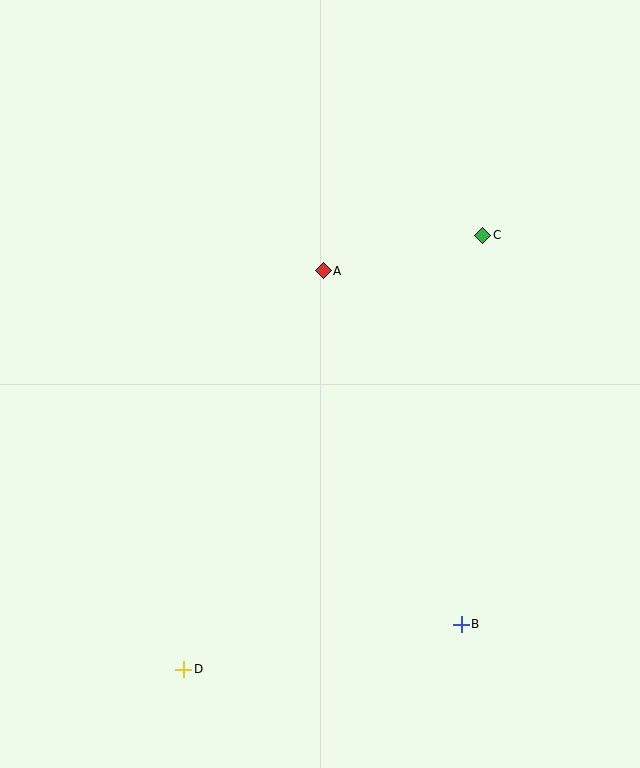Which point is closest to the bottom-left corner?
Point D is closest to the bottom-left corner.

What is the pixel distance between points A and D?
The distance between A and D is 422 pixels.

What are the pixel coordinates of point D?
Point D is at (184, 669).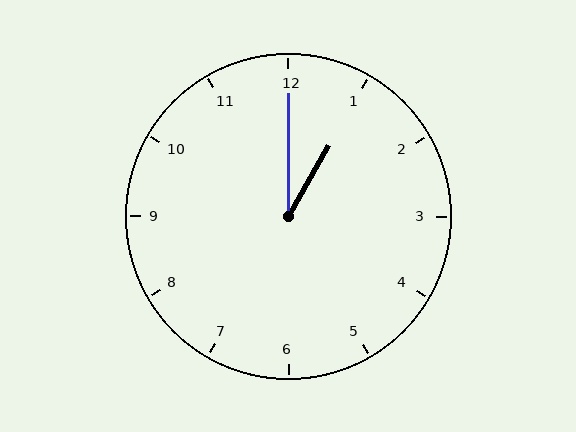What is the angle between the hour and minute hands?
Approximately 30 degrees.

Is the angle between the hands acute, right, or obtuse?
It is acute.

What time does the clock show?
1:00.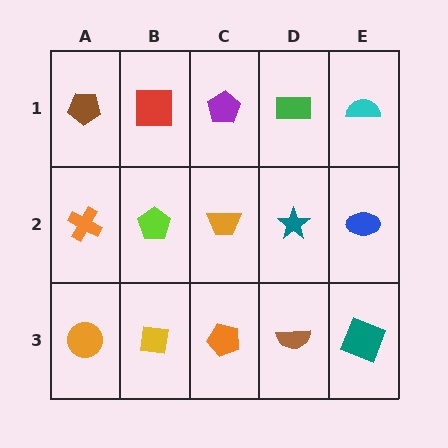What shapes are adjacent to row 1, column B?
A lime pentagon (row 2, column B), a brown pentagon (row 1, column A), a purple pentagon (row 1, column C).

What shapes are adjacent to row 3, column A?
An orange cross (row 2, column A), a yellow square (row 3, column B).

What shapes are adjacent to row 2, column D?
A green rectangle (row 1, column D), a brown semicircle (row 3, column D), an orange trapezoid (row 2, column C), a blue ellipse (row 2, column E).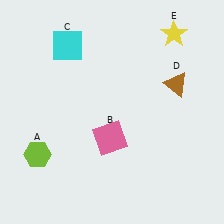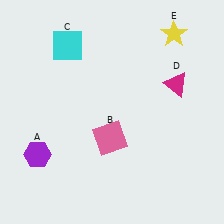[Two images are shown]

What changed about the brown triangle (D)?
In Image 1, D is brown. In Image 2, it changed to magenta.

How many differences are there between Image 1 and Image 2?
There are 2 differences between the two images.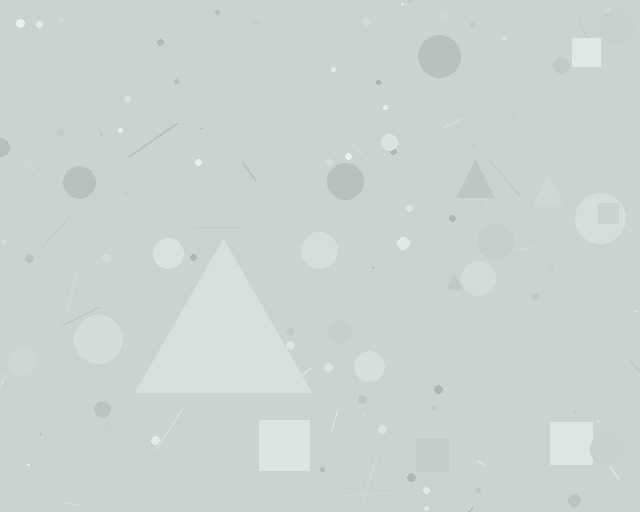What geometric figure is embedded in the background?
A triangle is embedded in the background.